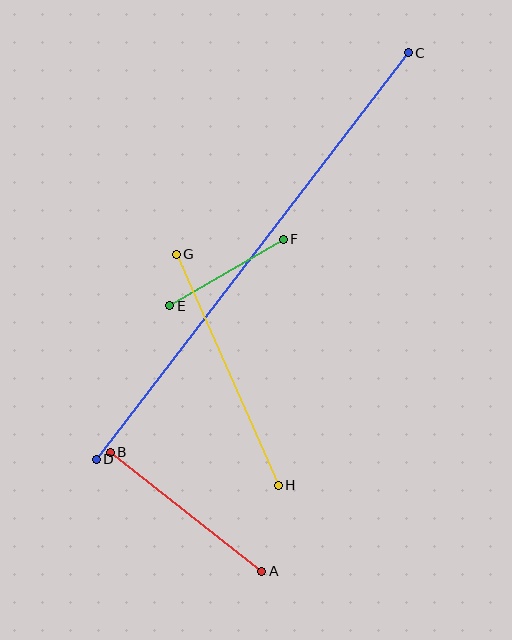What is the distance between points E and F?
The distance is approximately 132 pixels.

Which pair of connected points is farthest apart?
Points C and D are farthest apart.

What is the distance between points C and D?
The distance is approximately 512 pixels.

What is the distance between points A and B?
The distance is approximately 193 pixels.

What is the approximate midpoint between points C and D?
The midpoint is at approximately (252, 256) pixels.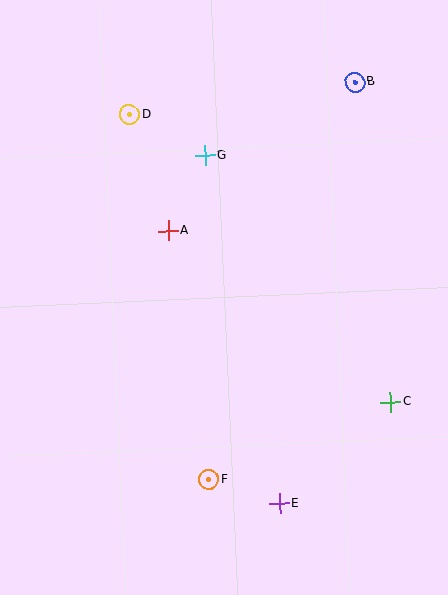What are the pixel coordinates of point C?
Point C is at (391, 402).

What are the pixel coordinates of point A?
Point A is at (168, 231).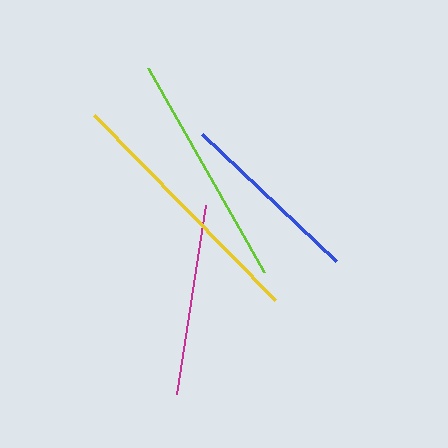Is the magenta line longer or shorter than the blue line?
The magenta line is longer than the blue line.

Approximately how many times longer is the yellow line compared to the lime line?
The yellow line is approximately 1.1 times the length of the lime line.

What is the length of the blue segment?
The blue segment is approximately 185 pixels long.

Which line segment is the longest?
The yellow line is the longest at approximately 259 pixels.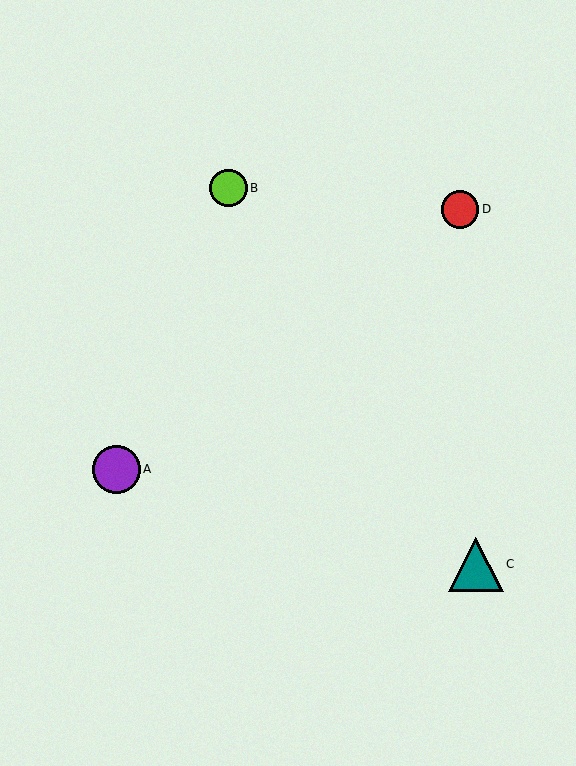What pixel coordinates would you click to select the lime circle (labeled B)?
Click at (228, 188) to select the lime circle B.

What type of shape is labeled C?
Shape C is a teal triangle.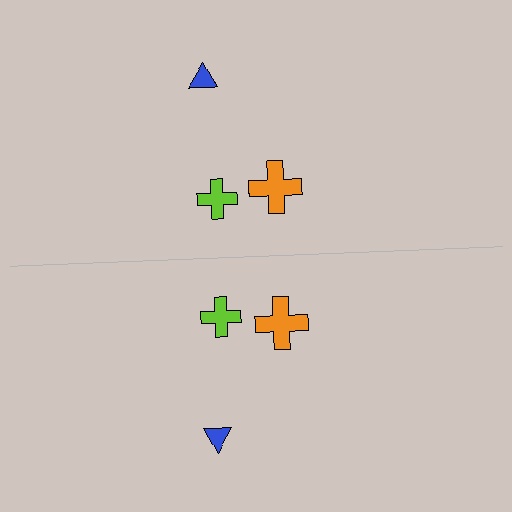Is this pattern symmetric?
Yes, this pattern has bilateral (reflection) symmetry.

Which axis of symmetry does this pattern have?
The pattern has a horizontal axis of symmetry running through the center of the image.